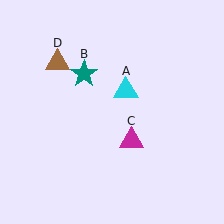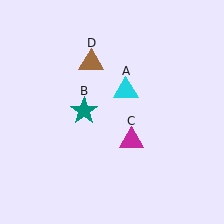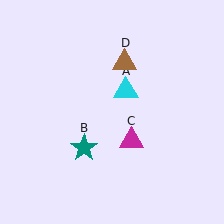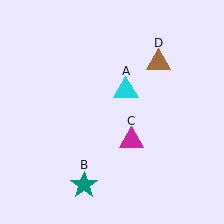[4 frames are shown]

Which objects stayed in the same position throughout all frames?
Cyan triangle (object A) and magenta triangle (object C) remained stationary.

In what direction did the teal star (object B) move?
The teal star (object B) moved down.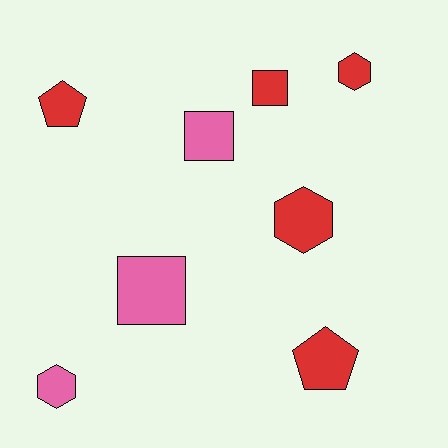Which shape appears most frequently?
Square, with 3 objects.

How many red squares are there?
There is 1 red square.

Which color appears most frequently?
Red, with 5 objects.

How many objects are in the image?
There are 8 objects.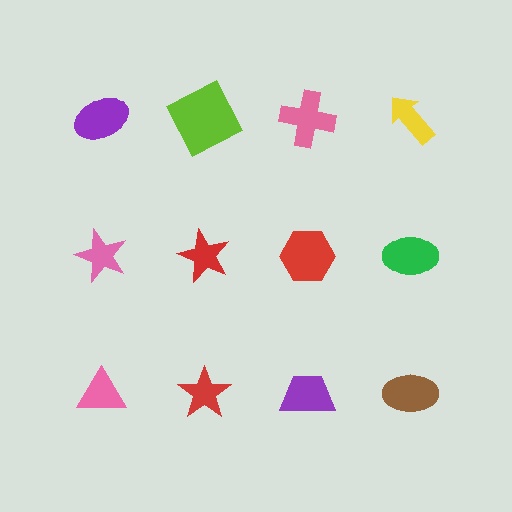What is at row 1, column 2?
A lime square.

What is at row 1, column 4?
A yellow arrow.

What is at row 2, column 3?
A red hexagon.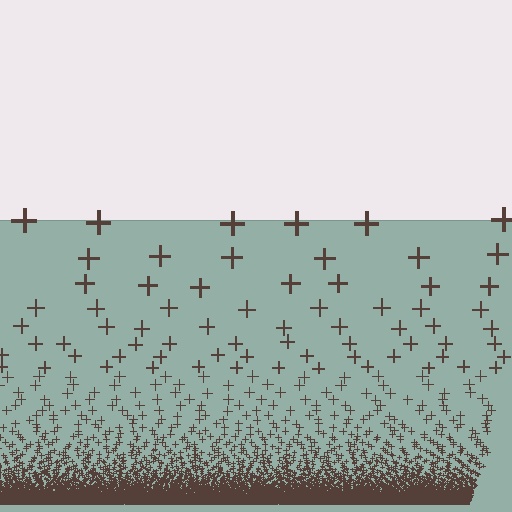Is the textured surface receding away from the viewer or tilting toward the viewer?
The surface appears to tilt toward the viewer. Texture elements get larger and sparser toward the top.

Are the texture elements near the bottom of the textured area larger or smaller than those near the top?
Smaller. The gradient is inverted — elements near the bottom are smaller and denser.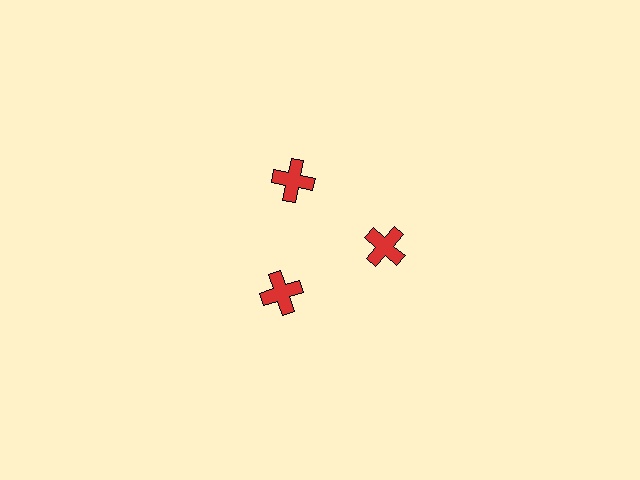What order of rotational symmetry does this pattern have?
This pattern has 3-fold rotational symmetry.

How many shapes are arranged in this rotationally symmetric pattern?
There are 3 shapes, arranged in 3 groups of 1.